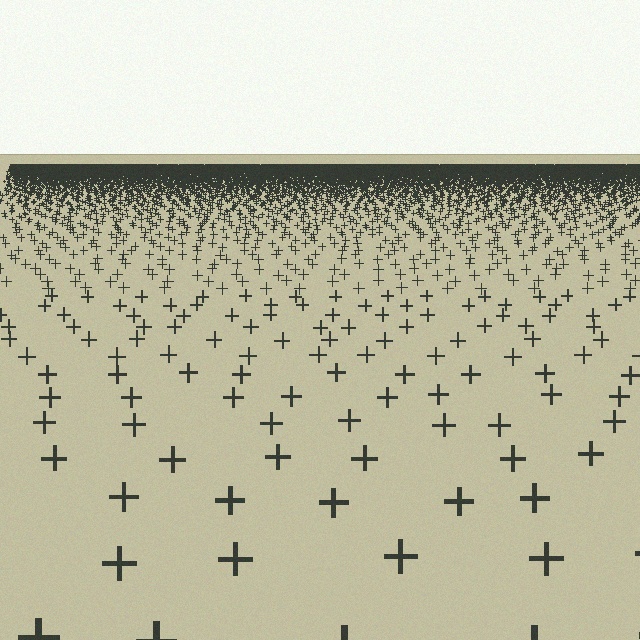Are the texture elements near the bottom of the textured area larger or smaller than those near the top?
Larger. Near the bottom, elements are closer to the viewer and appear at a bigger on-screen size.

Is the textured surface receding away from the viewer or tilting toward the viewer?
The surface is receding away from the viewer. Texture elements get smaller and denser toward the top.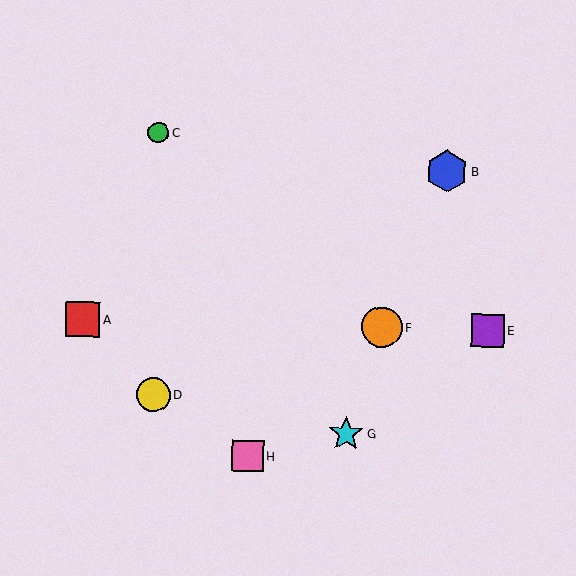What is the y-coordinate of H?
Object H is at y≈456.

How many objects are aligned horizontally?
3 objects (A, E, F) are aligned horizontally.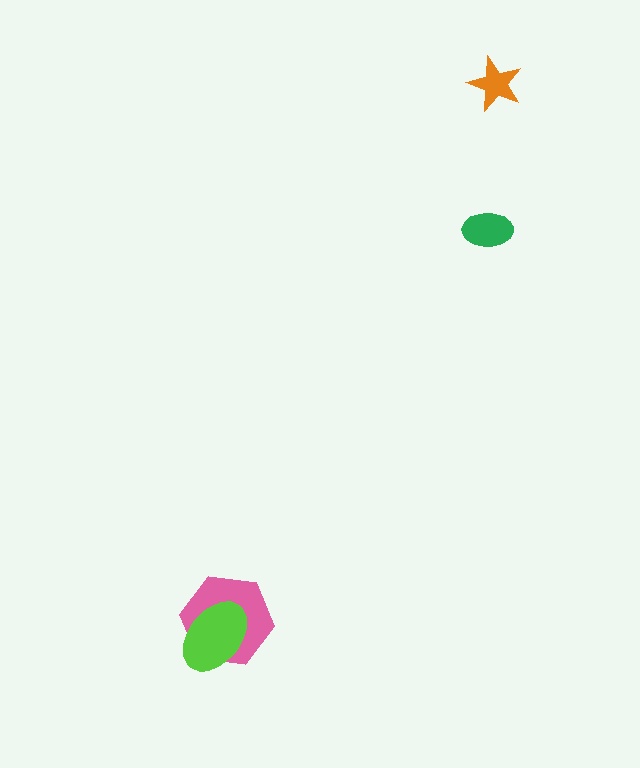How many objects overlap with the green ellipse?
0 objects overlap with the green ellipse.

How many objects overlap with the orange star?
0 objects overlap with the orange star.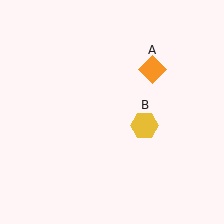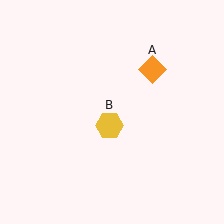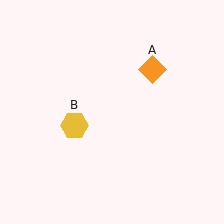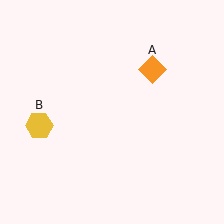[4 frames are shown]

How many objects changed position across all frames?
1 object changed position: yellow hexagon (object B).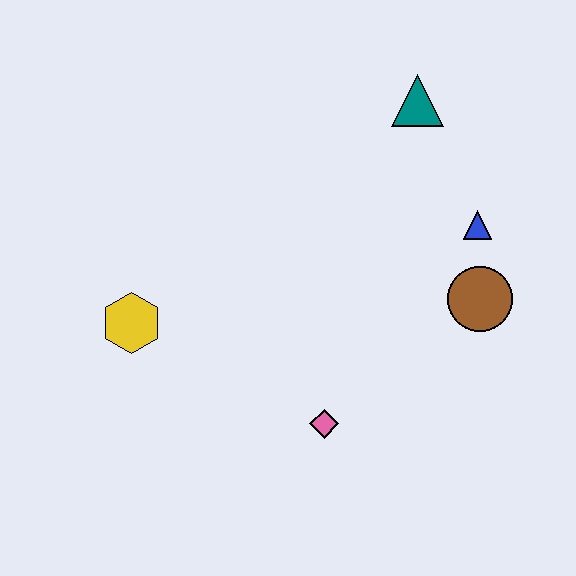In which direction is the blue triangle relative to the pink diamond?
The blue triangle is above the pink diamond.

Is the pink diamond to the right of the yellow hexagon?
Yes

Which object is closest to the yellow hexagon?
The pink diamond is closest to the yellow hexagon.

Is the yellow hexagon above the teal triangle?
No